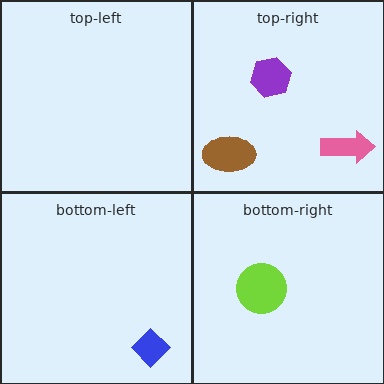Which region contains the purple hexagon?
The top-right region.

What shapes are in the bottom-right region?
The lime circle.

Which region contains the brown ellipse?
The top-right region.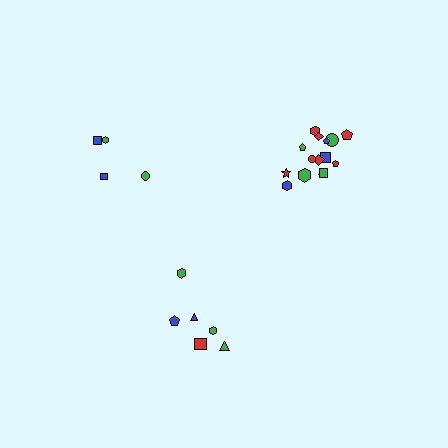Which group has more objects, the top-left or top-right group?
The top-right group.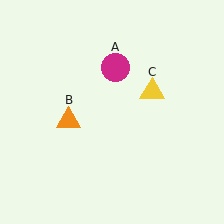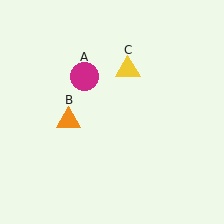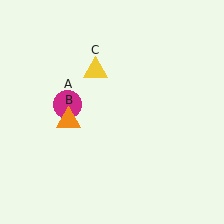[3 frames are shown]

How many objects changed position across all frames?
2 objects changed position: magenta circle (object A), yellow triangle (object C).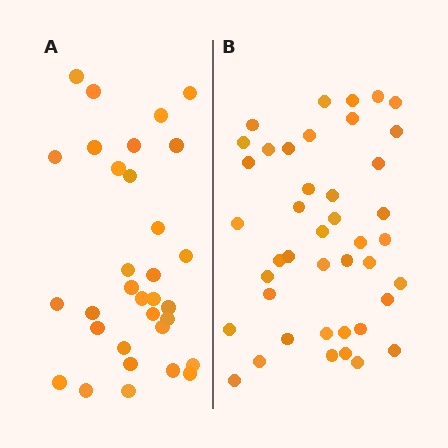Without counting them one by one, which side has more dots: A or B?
Region B (the right region) has more dots.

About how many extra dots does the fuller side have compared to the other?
Region B has roughly 10 or so more dots than region A.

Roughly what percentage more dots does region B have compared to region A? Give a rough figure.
About 30% more.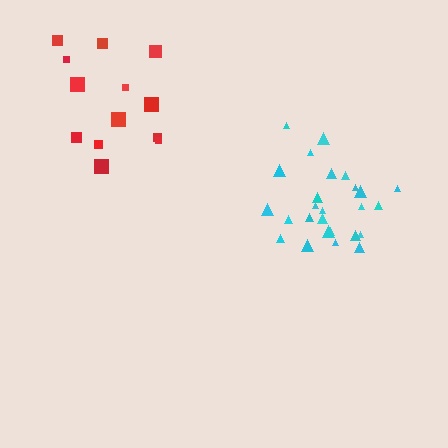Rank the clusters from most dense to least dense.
cyan, red.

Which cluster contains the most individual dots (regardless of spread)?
Cyan (26).